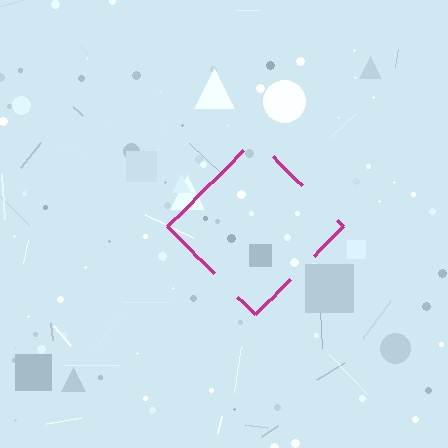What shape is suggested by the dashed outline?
The dashed outline suggests a diamond.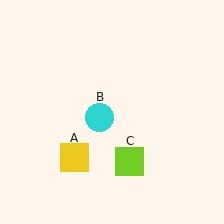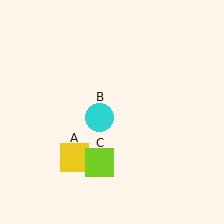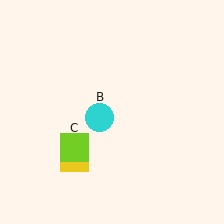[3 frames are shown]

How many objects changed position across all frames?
1 object changed position: lime square (object C).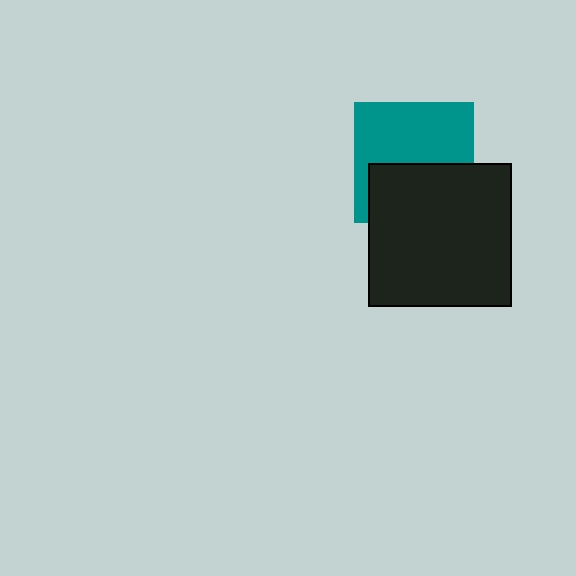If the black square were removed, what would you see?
You would see the complete teal square.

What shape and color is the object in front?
The object in front is a black square.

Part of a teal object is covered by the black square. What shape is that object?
It is a square.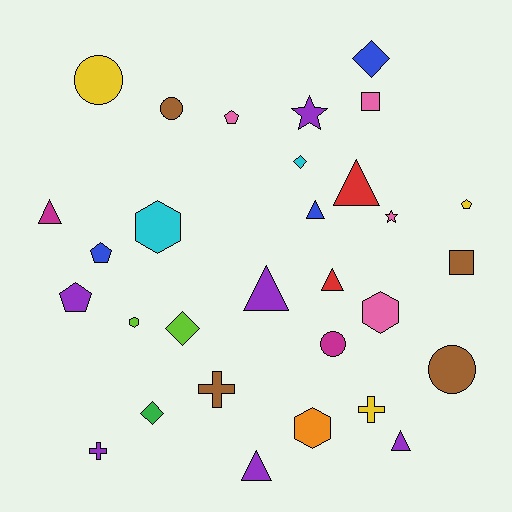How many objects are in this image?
There are 30 objects.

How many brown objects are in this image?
There are 4 brown objects.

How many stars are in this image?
There are 2 stars.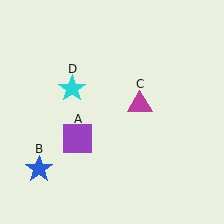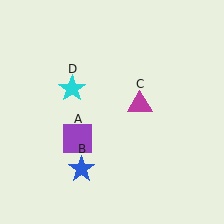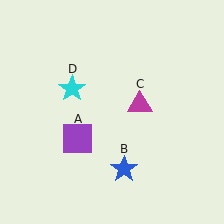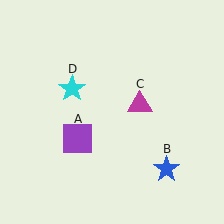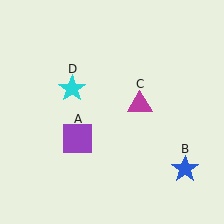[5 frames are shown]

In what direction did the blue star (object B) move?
The blue star (object B) moved right.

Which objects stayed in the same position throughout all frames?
Purple square (object A) and magenta triangle (object C) and cyan star (object D) remained stationary.